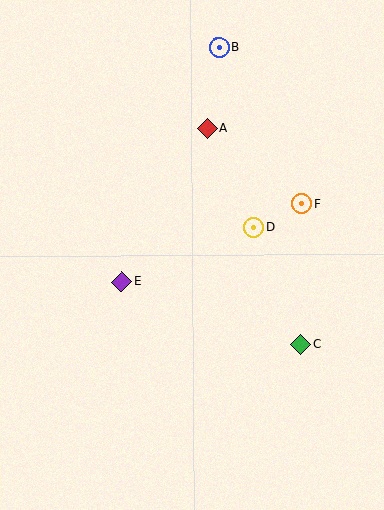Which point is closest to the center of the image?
Point D at (254, 227) is closest to the center.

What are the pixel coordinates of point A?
Point A is at (207, 128).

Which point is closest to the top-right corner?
Point B is closest to the top-right corner.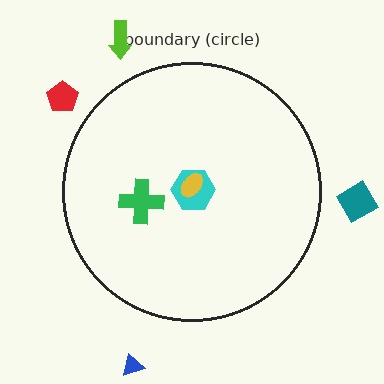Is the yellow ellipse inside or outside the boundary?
Inside.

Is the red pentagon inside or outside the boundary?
Outside.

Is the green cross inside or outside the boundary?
Inside.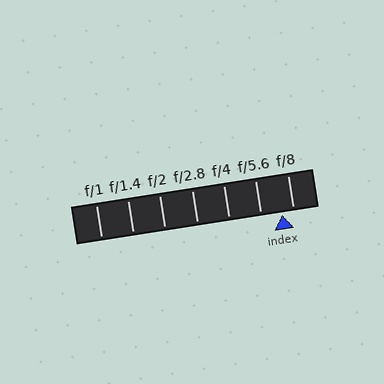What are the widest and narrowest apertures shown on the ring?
The widest aperture shown is f/1 and the narrowest is f/8.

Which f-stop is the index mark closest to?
The index mark is closest to f/8.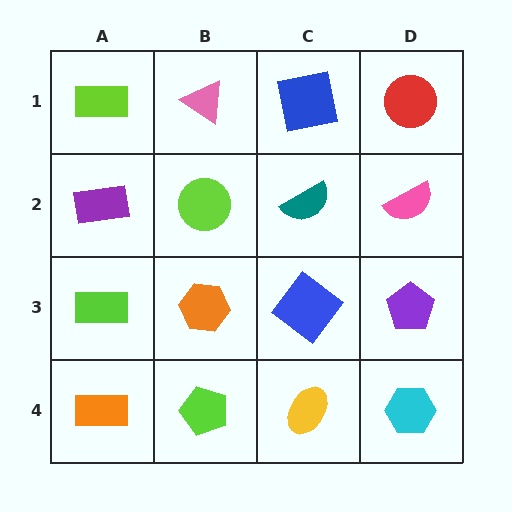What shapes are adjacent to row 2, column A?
A lime rectangle (row 1, column A), a lime rectangle (row 3, column A), a lime circle (row 2, column B).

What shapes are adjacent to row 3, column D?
A pink semicircle (row 2, column D), a cyan hexagon (row 4, column D), a blue diamond (row 3, column C).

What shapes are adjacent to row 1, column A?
A purple rectangle (row 2, column A), a pink triangle (row 1, column B).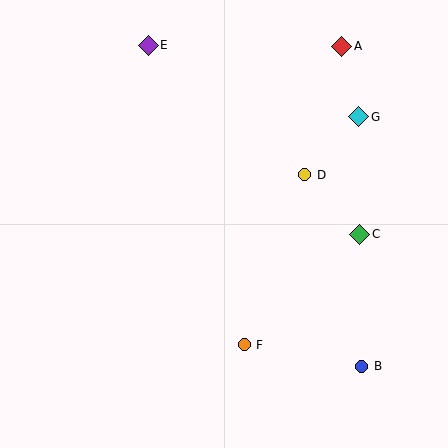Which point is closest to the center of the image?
Point D at (305, 175) is closest to the center.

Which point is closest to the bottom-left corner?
Point F is closest to the bottom-left corner.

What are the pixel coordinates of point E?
Point E is at (148, 45).